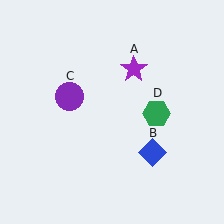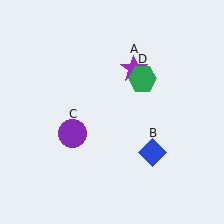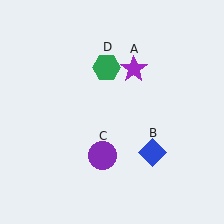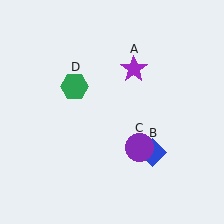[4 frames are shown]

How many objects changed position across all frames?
2 objects changed position: purple circle (object C), green hexagon (object D).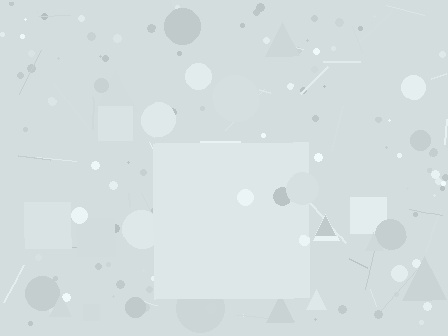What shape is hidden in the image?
A square is hidden in the image.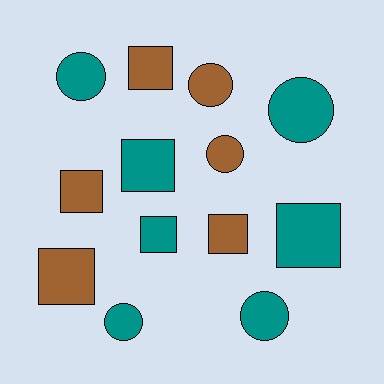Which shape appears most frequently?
Square, with 7 objects.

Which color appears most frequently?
Teal, with 7 objects.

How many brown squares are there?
There are 4 brown squares.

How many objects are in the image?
There are 13 objects.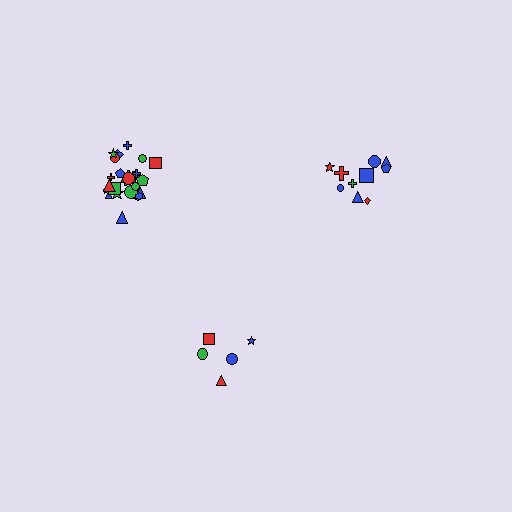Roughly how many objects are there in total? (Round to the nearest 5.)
Roughly 40 objects in total.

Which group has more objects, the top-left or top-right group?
The top-left group.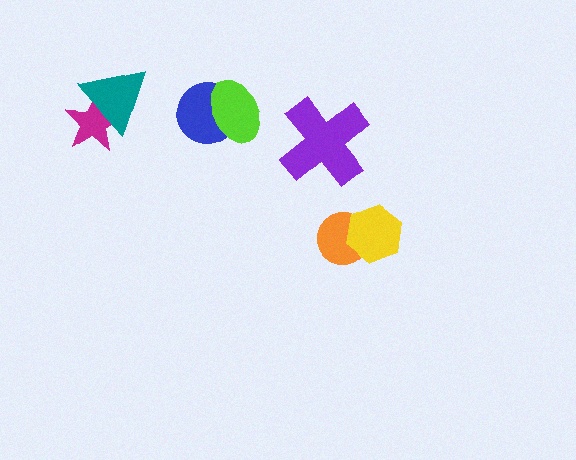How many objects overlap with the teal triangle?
1 object overlaps with the teal triangle.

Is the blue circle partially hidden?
Yes, it is partially covered by another shape.